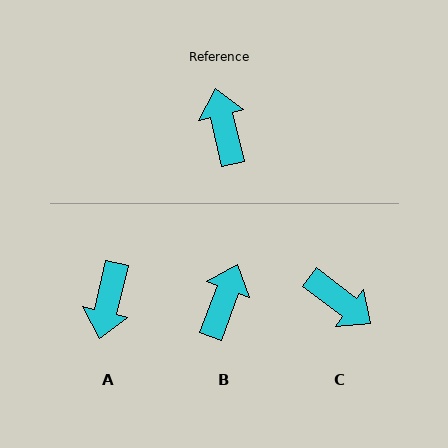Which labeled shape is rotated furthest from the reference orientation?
A, about 154 degrees away.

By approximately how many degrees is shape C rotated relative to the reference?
Approximately 140 degrees clockwise.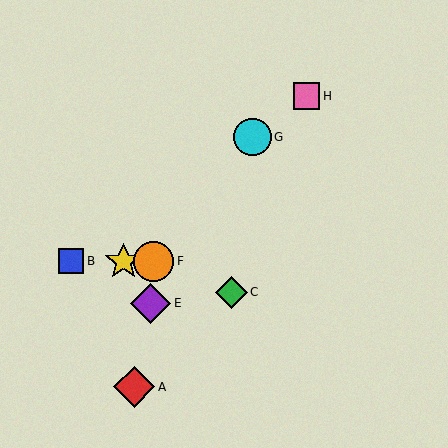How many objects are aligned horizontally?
3 objects (B, D, F) are aligned horizontally.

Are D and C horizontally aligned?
No, D is at y≈261 and C is at y≈292.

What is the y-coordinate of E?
Object E is at y≈303.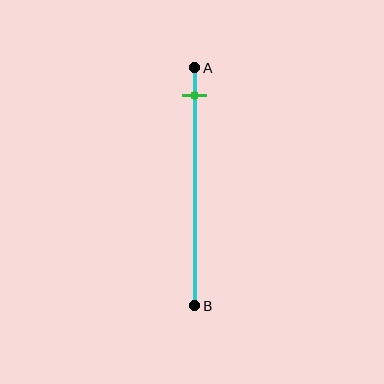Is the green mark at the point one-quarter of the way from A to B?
No, the mark is at about 10% from A, not at the 25% one-quarter point.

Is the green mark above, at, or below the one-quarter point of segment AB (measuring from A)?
The green mark is above the one-quarter point of segment AB.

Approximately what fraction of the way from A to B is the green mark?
The green mark is approximately 10% of the way from A to B.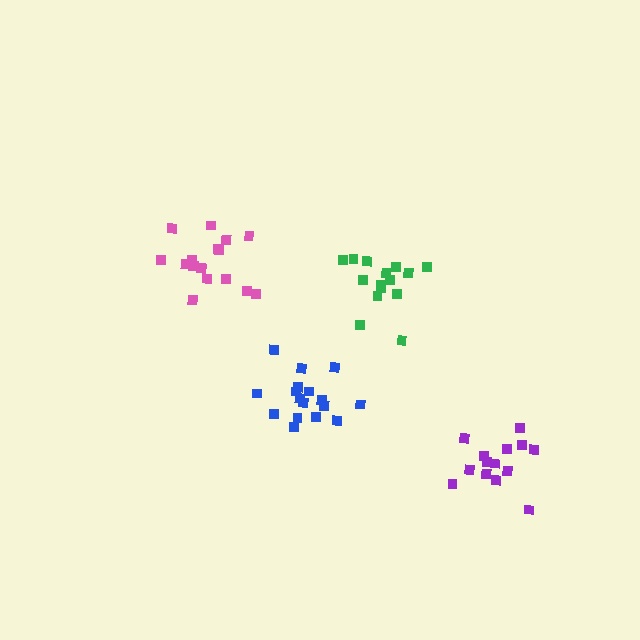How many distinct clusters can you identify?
There are 4 distinct clusters.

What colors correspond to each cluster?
The clusters are colored: purple, blue, green, pink.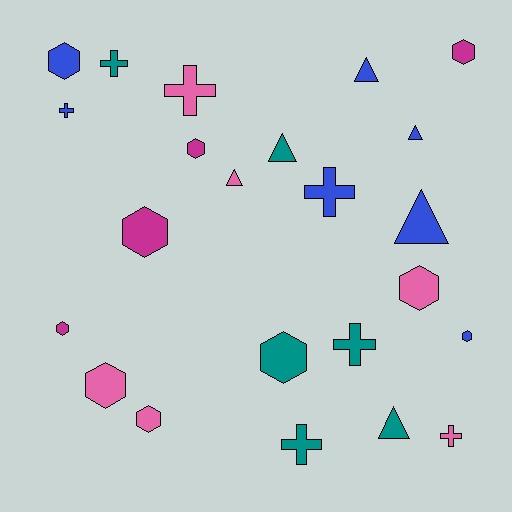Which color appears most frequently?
Blue, with 7 objects.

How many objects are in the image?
There are 23 objects.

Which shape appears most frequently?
Hexagon, with 10 objects.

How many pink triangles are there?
There is 1 pink triangle.